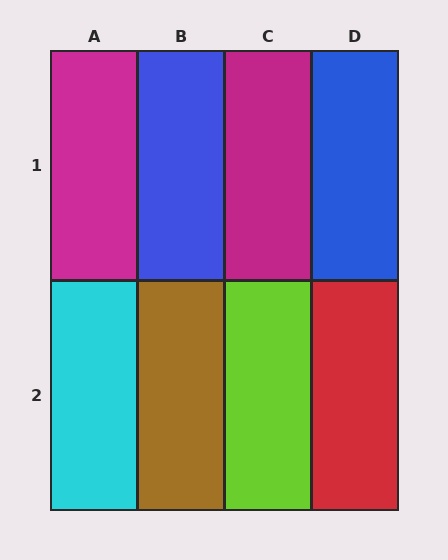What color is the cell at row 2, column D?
Red.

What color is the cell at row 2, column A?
Cyan.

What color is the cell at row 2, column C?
Lime.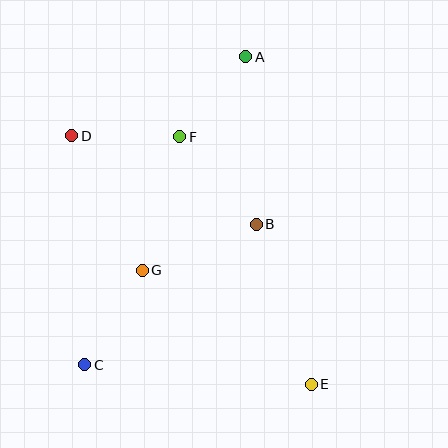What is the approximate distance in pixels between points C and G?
The distance between C and G is approximately 110 pixels.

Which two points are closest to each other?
Points A and F are closest to each other.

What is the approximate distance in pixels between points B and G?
The distance between B and G is approximately 123 pixels.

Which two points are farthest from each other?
Points A and C are farthest from each other.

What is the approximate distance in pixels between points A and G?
The distance between A and G is approximately 237 pixels.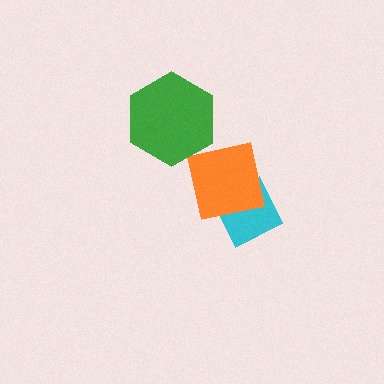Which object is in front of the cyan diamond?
The orange square is in front of the cyan diamond.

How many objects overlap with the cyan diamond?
1 object overlaps with the cyan diamond.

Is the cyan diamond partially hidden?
Yes, it is partially covered by another shape.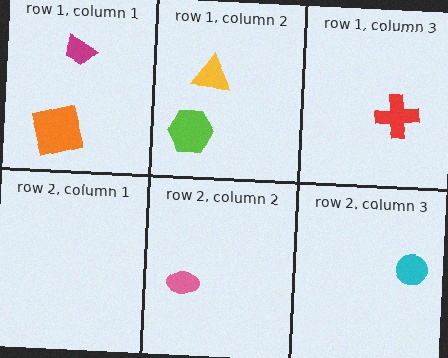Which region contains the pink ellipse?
The row 2, column 2 region.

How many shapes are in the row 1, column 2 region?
2.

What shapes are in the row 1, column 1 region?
The orange square, the magenta trapezoid.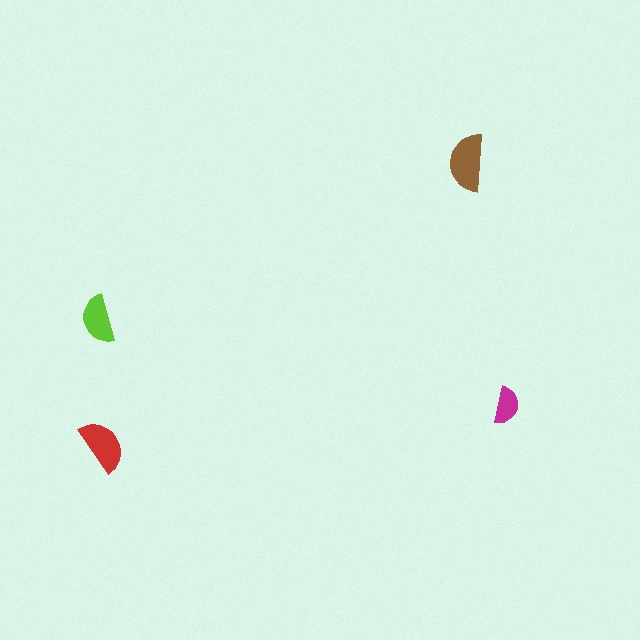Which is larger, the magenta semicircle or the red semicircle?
The red one.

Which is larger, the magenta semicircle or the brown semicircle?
The brown one.